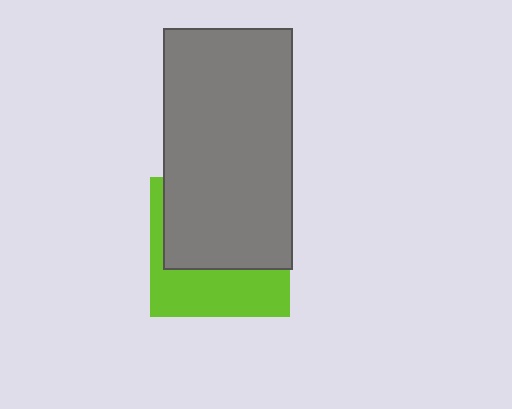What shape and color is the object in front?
The object in front is a gray rectangle.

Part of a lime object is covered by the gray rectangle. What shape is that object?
It is a square.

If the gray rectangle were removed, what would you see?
You would see the complete lime square.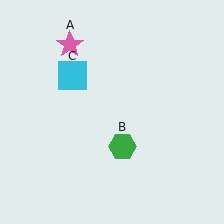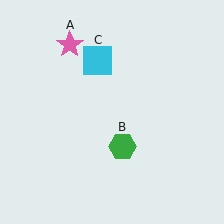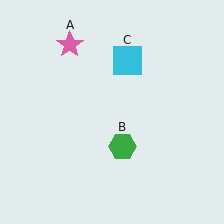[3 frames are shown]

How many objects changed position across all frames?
1 object changed position: cyan square (object C).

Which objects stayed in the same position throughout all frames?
Pink star (object A) and green hexagon (object B) remained stationary.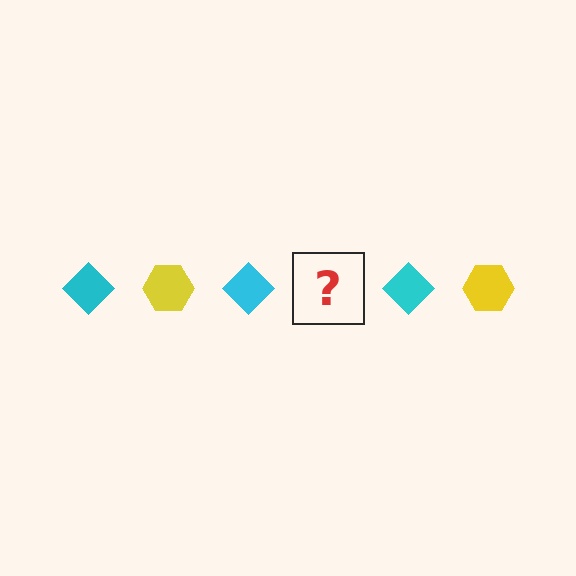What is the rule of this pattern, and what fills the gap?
The rule is that the pattern alternates between cyan diamond and yellow hexagon. The gap should be filled with a yellow hexagon.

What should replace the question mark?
The question mark should be replaced with a yellow hexagon.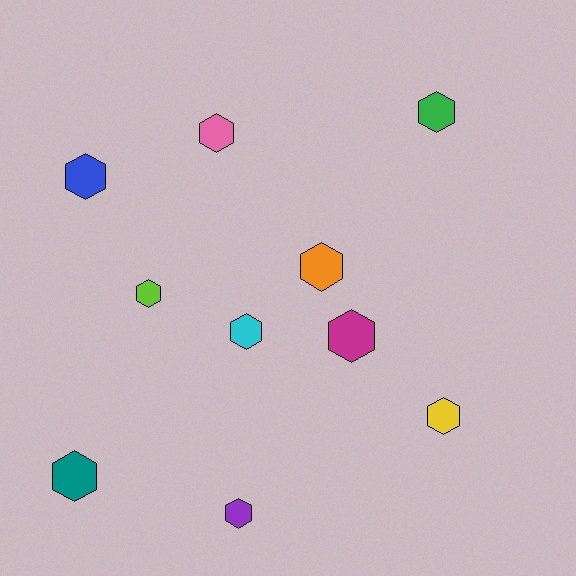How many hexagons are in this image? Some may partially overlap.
There are 10 hexagons.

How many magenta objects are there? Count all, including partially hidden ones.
There is 1 magenta object.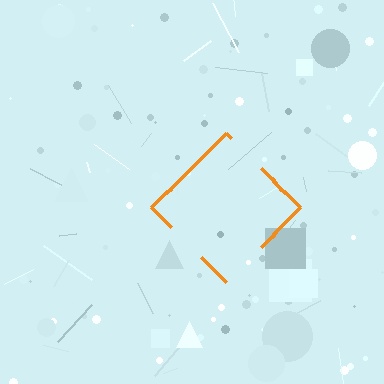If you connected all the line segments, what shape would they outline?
They would outline a diamond.